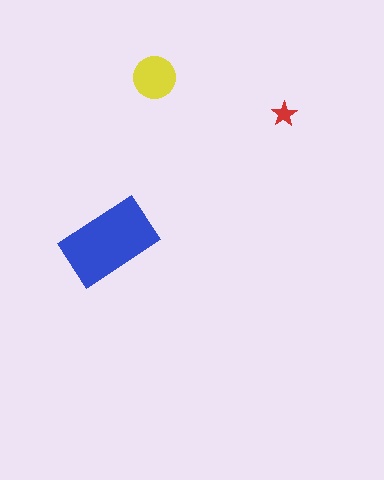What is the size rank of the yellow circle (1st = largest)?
2nd.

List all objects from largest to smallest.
The blue rectangle, the yellow circle, the red star.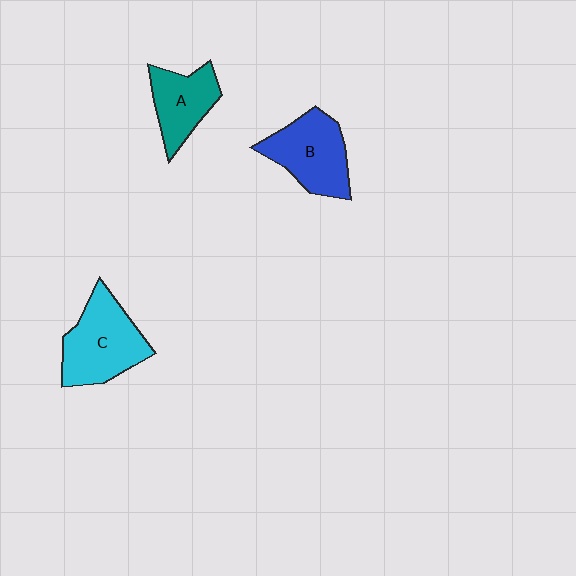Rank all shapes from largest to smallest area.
From largest to smallest: C (cyan), B (blue), A (teal).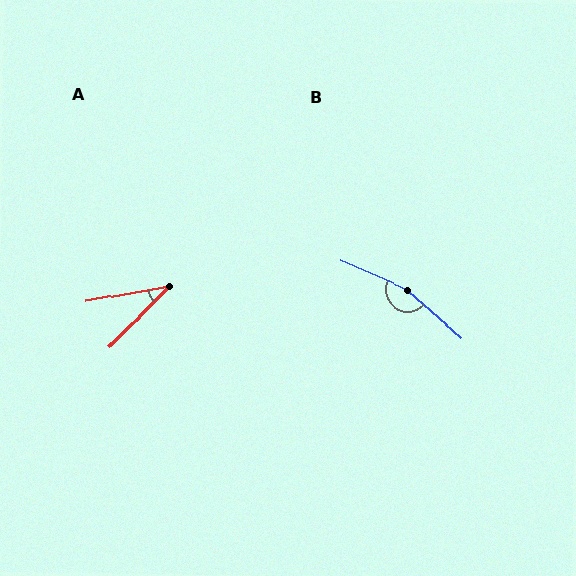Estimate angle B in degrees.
Approximately 163 degrees.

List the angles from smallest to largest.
A (35°), B (163°).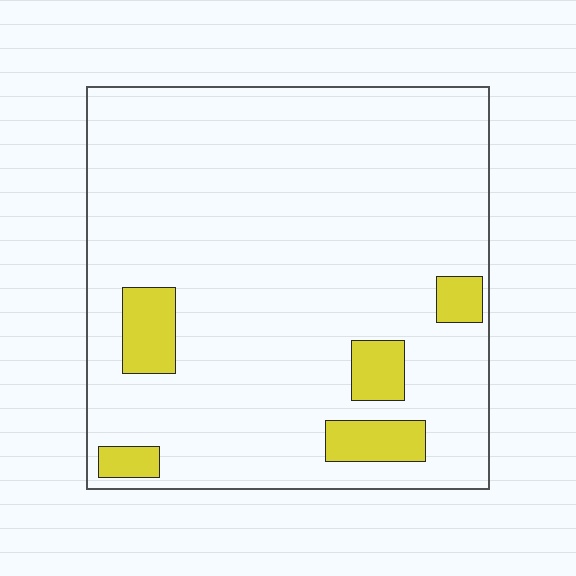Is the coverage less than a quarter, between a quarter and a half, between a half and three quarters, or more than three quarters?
Less than a quarter.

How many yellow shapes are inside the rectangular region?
5.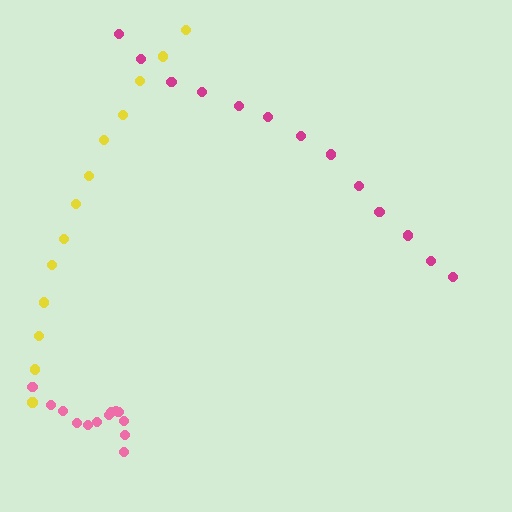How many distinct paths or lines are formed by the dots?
There are 3 distinct paths.